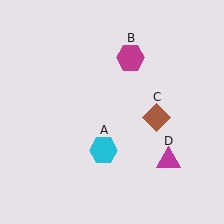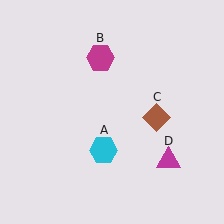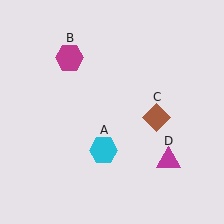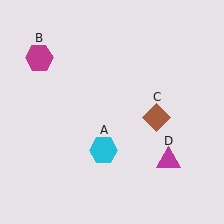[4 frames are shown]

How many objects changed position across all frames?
1 object changed position: magenta hexagon (object B).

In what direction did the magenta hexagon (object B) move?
The magenta hexagon (object B) moved left.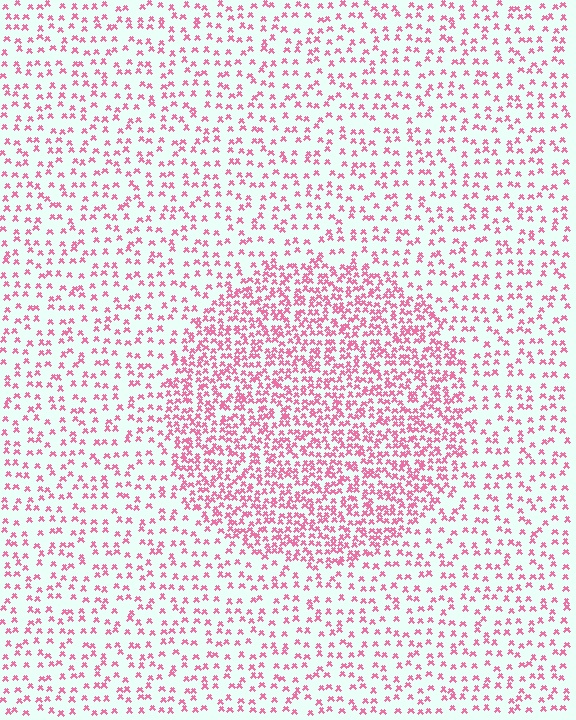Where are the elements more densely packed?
The elements are more densely packed inside the circle boundary.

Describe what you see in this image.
The image contains small pink elements arranged at two different densities. A circle-shaped region is visible where the elements are more densely packed than the surrounding area.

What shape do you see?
I see a circle.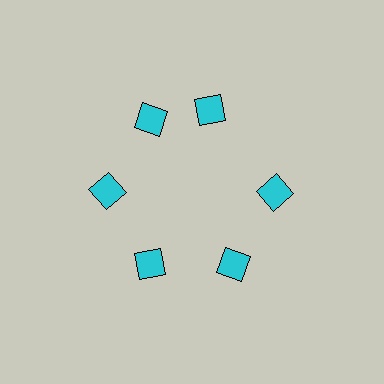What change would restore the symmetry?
The symmetry would be restored by rotating it back into even spacing with its neighbors so that all 6 squares sit at equal angles and equal distance from the center.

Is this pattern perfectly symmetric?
No. The 6 cyan squares are arranged in a ring, but one element near the 1 o'clock position is rotated out of alignment along the ring, breaking the 6-fold rotational symmetry.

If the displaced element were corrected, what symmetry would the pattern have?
It would have 6-fold rotational symmetry — the pattern would map onto itself every 60 degrees.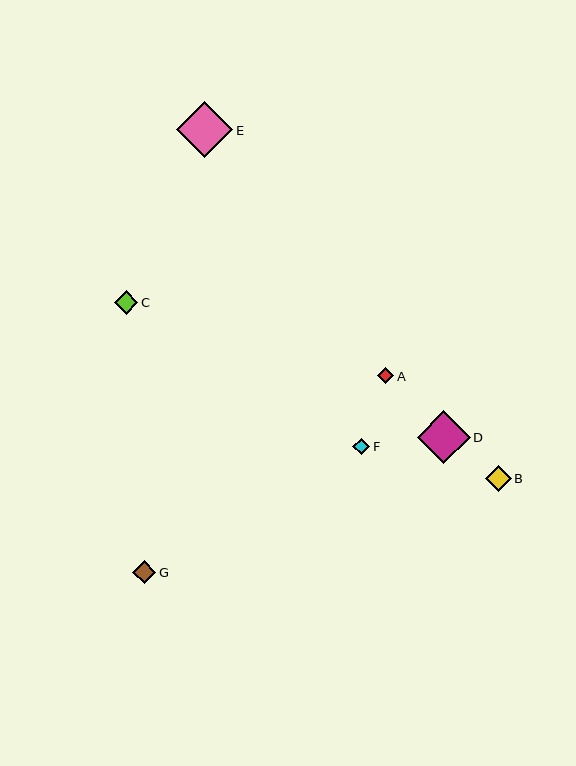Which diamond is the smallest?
Diamond A is the smallest with a size of approximately 17 pixels.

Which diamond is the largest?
Diamond E is the largest with a size of approximately 56 pixels.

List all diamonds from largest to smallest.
From largest to smallest: E, D, B, C, G, F, A.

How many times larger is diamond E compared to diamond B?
Diamond E is approximately 2.2 times the size of diamond B.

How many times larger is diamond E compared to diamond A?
Diamond E is approximately 3.4 times the size of diamond A.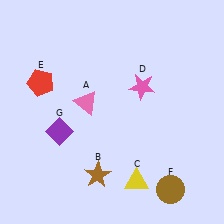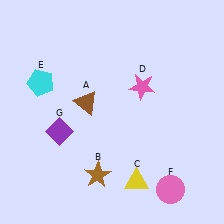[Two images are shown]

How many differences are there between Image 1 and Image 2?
There are 3 differences between the two images.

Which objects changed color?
A changed from pink to brown. E changed from red to cyan. F changed from brown to pink.